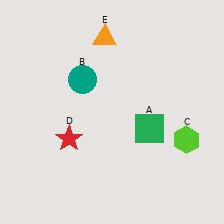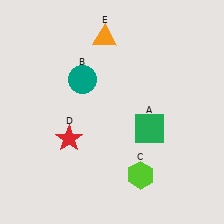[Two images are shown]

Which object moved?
The lime hexagon (C) moved left.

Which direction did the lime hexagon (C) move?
The lime hexagon (C) moved left.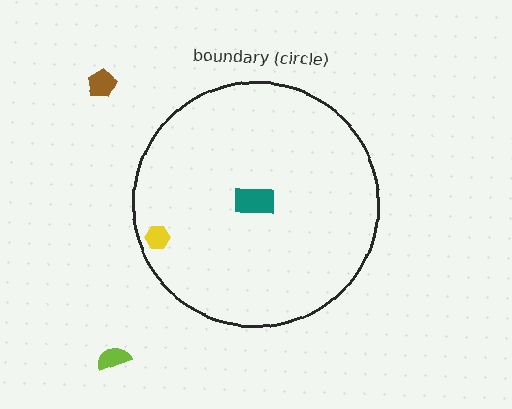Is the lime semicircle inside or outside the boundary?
Outside.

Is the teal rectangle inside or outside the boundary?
Inside.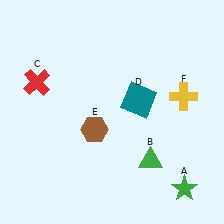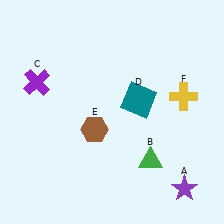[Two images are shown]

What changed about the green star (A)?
In Image 1, A is green. In Image 2, it changed to purple.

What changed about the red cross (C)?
In Image 1, C is red. In Image 2, it changed to purple.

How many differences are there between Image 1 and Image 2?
There are 2 differences between the two images.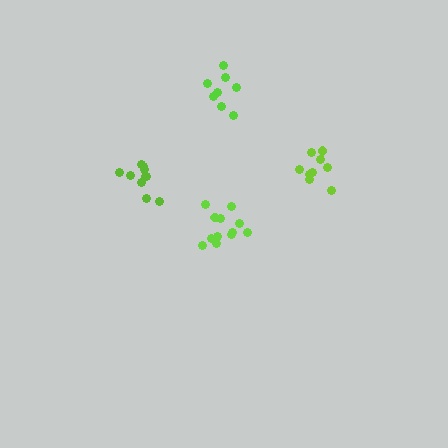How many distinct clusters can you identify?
There are 4 distinct clusters.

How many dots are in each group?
Group 1: 11 dots, Group 2: 12 dots, Group 3: 8 dots, Group 4: 9 dots (40 total).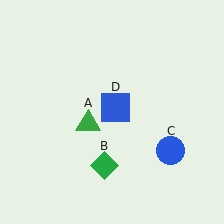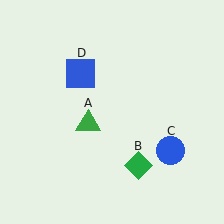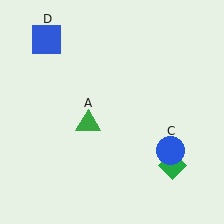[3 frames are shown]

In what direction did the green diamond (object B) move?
The green diamond (object B) moved right.